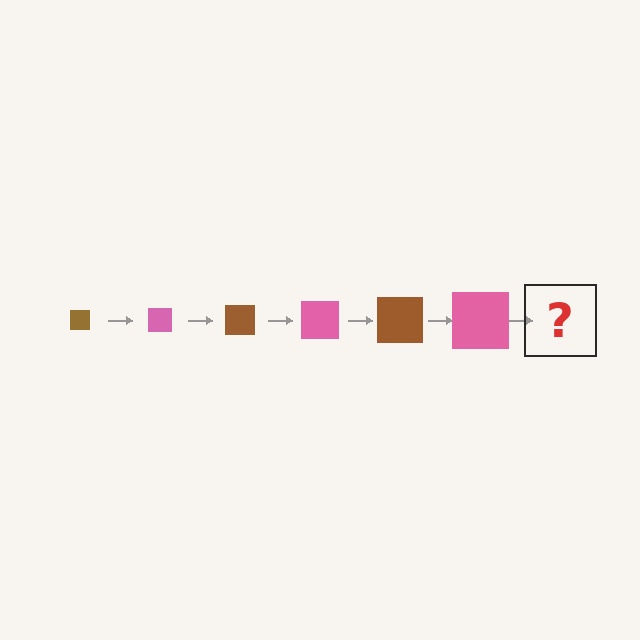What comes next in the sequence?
The next element should be a brown square, larger than the previous one.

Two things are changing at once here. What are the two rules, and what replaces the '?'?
The two rules are that the square grows larger each step and the color cycles through brown and pink. The '?' should be a brown square, larger than the previous one.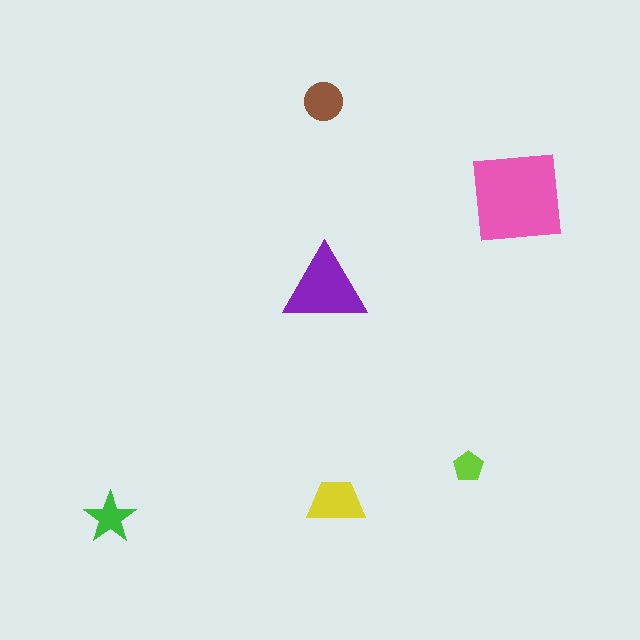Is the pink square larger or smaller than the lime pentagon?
Larger.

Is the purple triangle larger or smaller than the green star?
Larger.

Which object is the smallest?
The lime pentagon.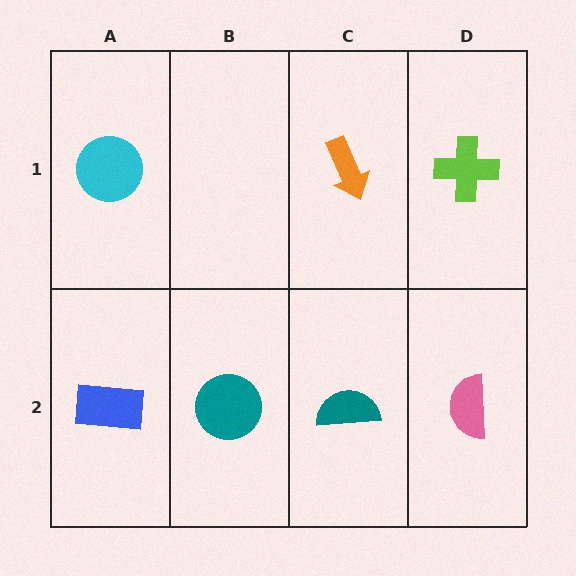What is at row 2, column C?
A teal semicircle.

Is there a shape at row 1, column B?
No, that cell is empty.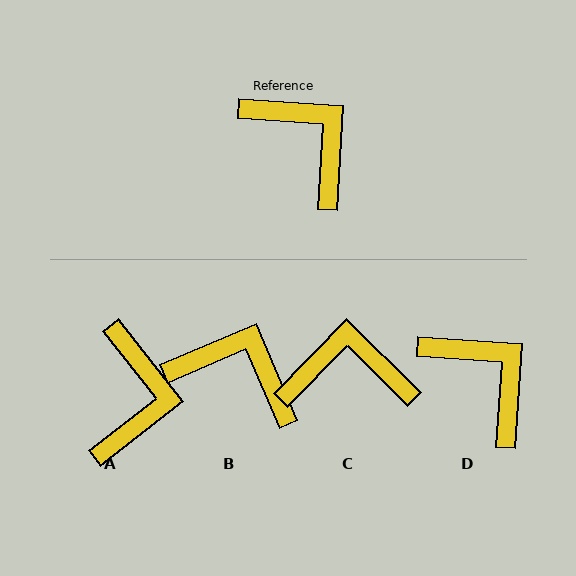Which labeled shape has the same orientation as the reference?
D.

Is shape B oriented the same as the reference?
No, it is off by about 27 degrees.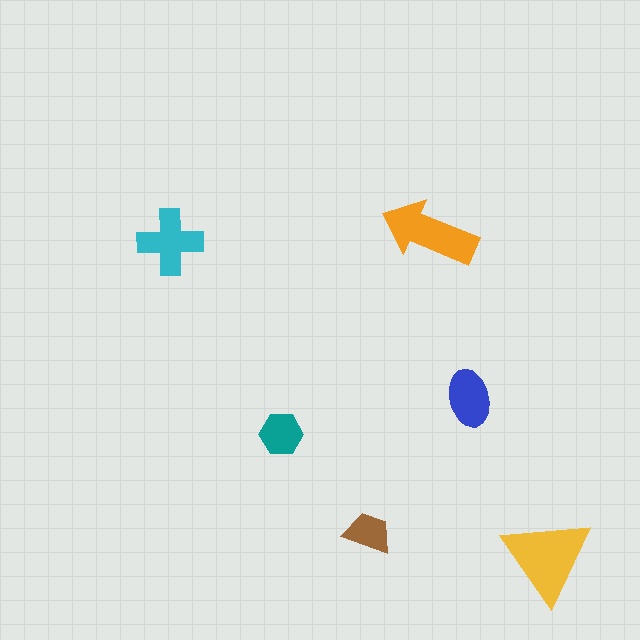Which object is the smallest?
The brown trapezoid.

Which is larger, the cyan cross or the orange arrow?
The orange arrow.